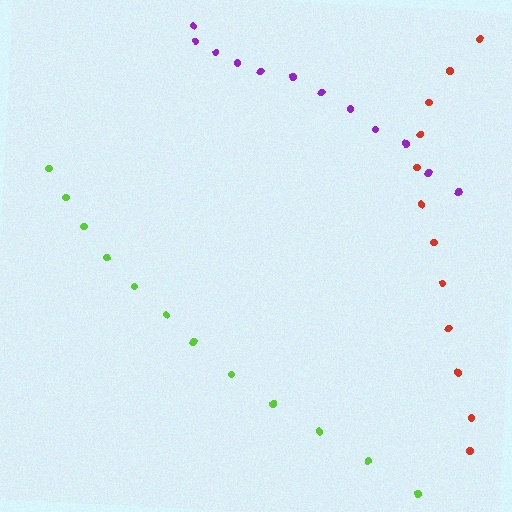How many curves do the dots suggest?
There are 3 distinct paths.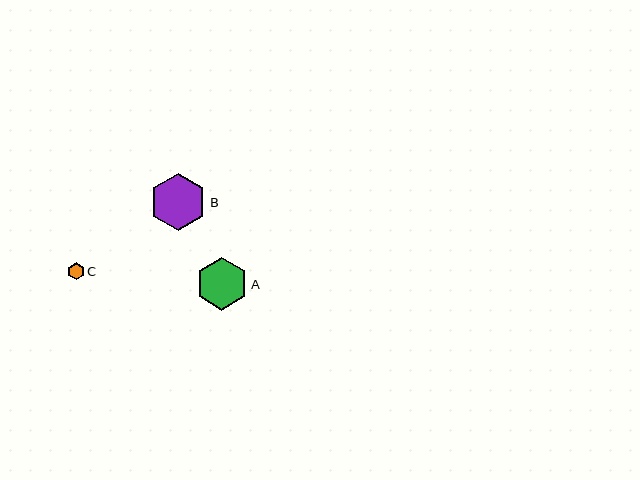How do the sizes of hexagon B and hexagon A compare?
Hexagon B and hexagon A are approximately the same size.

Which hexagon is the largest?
Hexagon B is the largest with a size of approximately 57 pixels.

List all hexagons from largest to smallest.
From largest to smallest: B, A, C.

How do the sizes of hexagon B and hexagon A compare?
Hexagon B and hexagon A are approximately the same size.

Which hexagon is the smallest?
Hexagon C is the smallest with a size of approximately 17 pixels.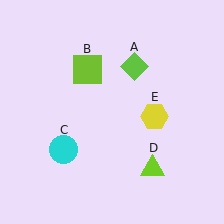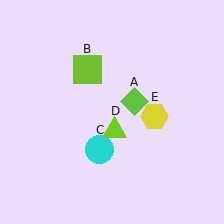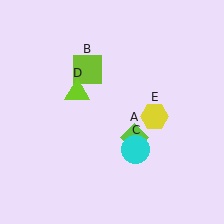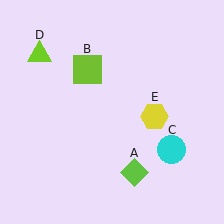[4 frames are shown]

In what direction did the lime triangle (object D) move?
The lime triangle (object D) moved up and to the left.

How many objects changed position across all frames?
3 objects changed position: lime diamond (object A), cyan circle (object C), lime triangle (object D).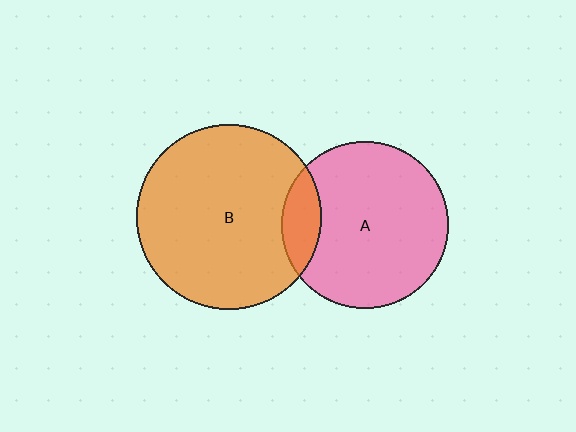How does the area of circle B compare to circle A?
Approximately 1.2 times.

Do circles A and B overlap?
Yes.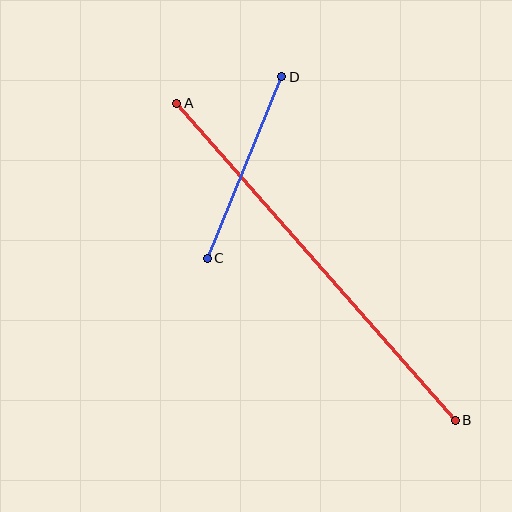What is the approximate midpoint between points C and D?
The midpoint is at approximately (245, 167) pixels.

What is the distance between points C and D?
The distance is approximately 196 pixels.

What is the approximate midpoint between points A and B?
The midpoint is at approximately (316, 262) pixels.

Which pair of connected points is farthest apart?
Points A and B are farthest apart.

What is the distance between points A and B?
The distance is approximately 422 pixels.